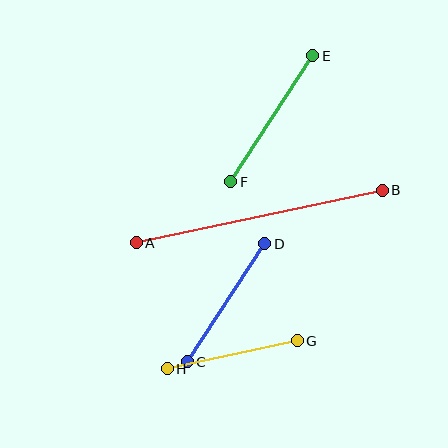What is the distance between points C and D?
The distance is approximately 141 pixels.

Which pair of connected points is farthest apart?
Points A and B are farthest apart.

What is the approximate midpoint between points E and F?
The midpoint is at approximately (272, 119) pixels.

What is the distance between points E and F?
The distance is approximately 151 pixels.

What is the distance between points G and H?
The distance is approximately 133 pixels.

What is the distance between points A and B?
The distance is approximately 252 pixels.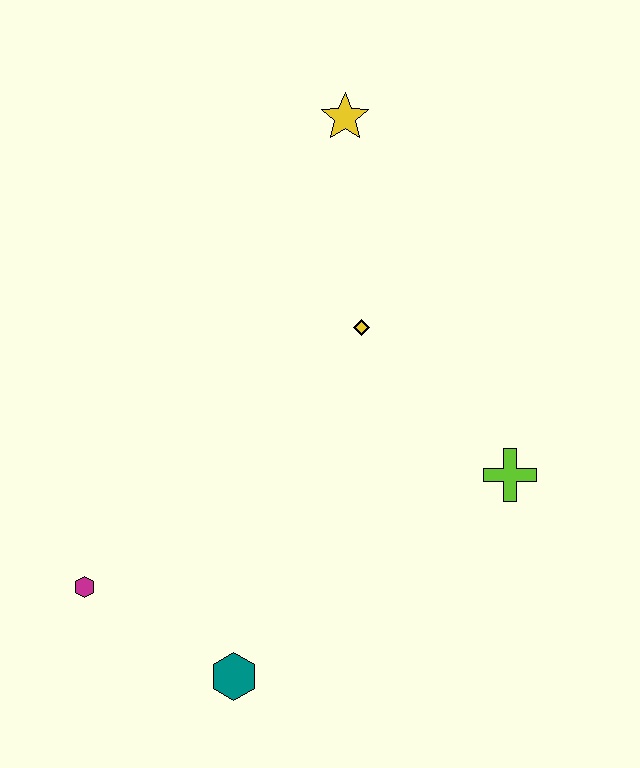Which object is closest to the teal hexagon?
The magenta hexagon is closest to the teal hexagon.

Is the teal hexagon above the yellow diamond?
No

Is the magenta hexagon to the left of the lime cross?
Yes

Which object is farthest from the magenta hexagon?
The yellow star is farthest from the magenta hexagon.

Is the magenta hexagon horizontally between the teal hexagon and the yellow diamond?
No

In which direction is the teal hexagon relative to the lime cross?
The teal hexagon is to the left of the lime cross.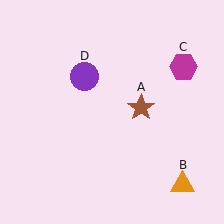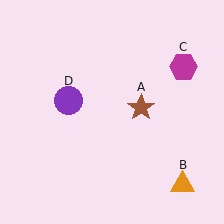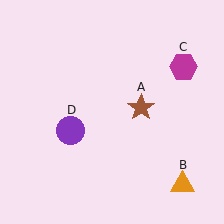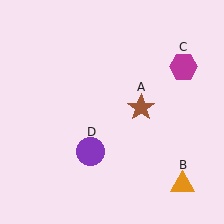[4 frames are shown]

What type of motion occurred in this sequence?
The purple circle (object D) rotated counterclockwise around the center of the scene.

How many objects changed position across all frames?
1 object changed position: purple circle (object D).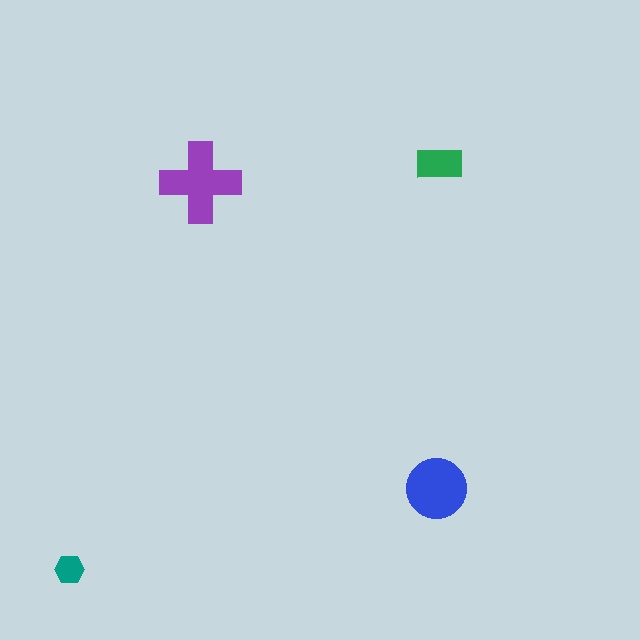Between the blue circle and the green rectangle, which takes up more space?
The blue circle.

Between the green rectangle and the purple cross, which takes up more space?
The purple cross.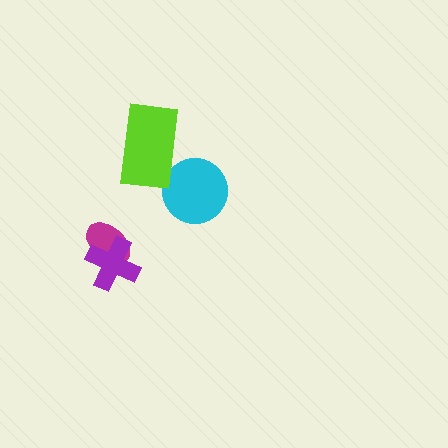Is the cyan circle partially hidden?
Yes, it is partially covered by another shape.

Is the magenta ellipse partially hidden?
Yes, it is partially covered by another shape.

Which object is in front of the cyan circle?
The lime rectangle is in front of the cyan circle.